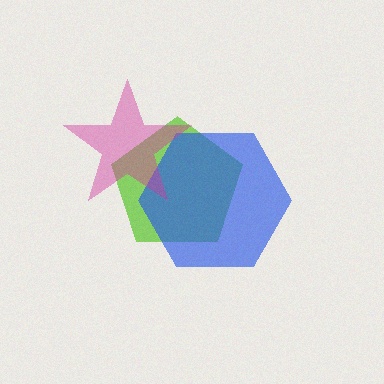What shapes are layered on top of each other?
The layered shapes are: a lime pentagon, a blue hexagon, a magenta star.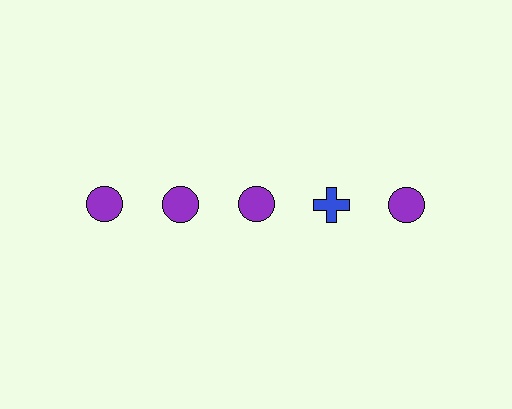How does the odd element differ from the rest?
It differs in both color (blue instead of purple) and shape (cross instead of circle).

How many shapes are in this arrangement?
There are 5 shapes arranged in a grid pattern.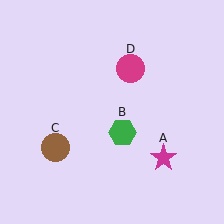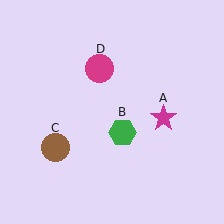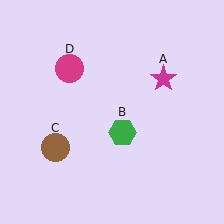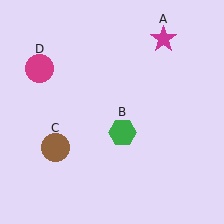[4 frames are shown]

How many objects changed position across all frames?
2 objects changed position: magenta star (object A), magenta circle (object D).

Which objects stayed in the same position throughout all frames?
Green hexagon (object B) and brown circle (object C) remained stationary.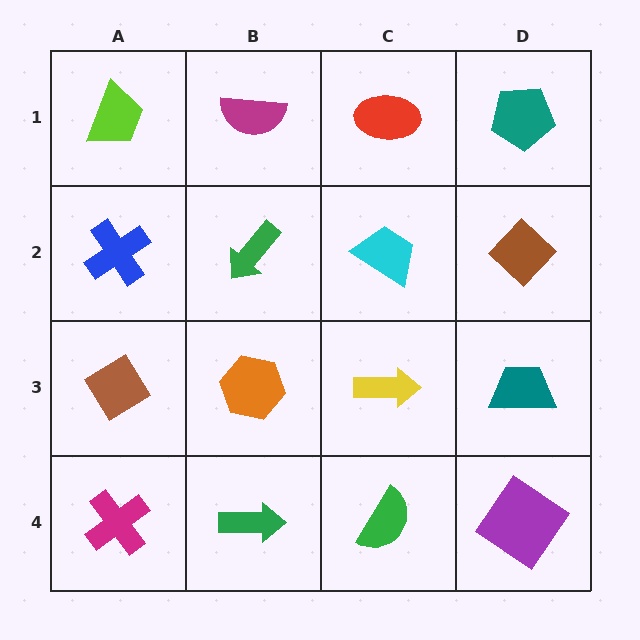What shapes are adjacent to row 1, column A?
A blue cross (row 2, column A), a magenta semicircle (row 1, column B).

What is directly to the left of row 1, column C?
A magenta semicircle.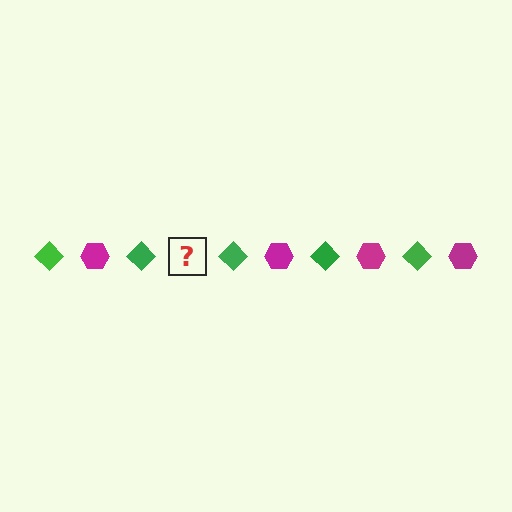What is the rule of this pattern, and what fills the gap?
The rule is that the pattern alternates between green diamond and magenta hexagon. The gap should be filled with a magenta hexagon.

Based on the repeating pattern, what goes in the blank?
The blank should be a magenta hexagon.